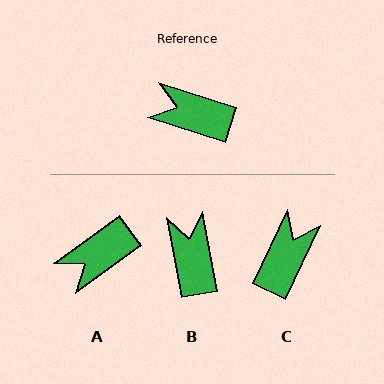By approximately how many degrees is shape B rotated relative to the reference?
Approximately 62 degrees clockwise.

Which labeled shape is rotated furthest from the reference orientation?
C, about 98 degrees away.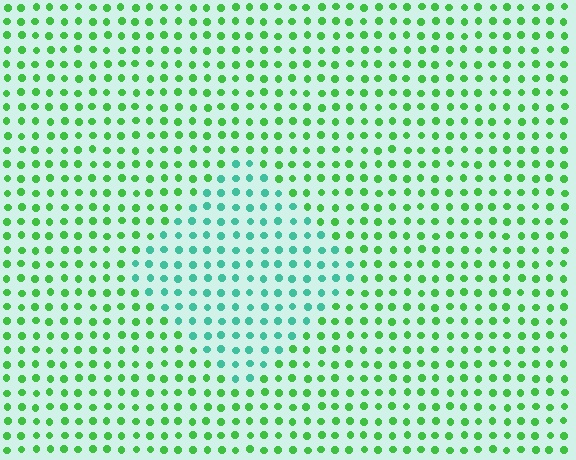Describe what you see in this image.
The image is filled with small green elements in a uniform arrangement. A diamond-shaped region is visible where the elements are tinted to a slightly different hue, forming a subtle color boundary.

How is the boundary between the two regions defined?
The boundary is defined purely by a slight shift in hue (about 43 degrees). Spacing, size, and orientation are identical on both sides.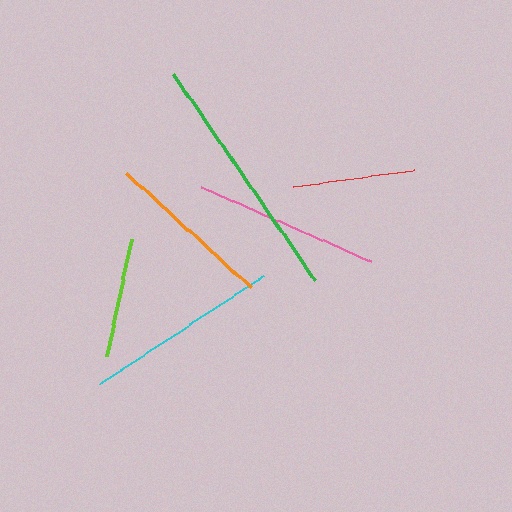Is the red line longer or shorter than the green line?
The green line is longer than the red line.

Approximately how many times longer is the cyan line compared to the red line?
The cyan line is approximately 1.6 times the length of the red line.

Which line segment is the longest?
The green line is the longest at approximately 250 pixels.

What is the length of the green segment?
The green segment is approximately 250 pixels long.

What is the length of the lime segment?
The lime segment is approximately 119 pixels long.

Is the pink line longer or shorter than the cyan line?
The cyan line is longer than the pink line.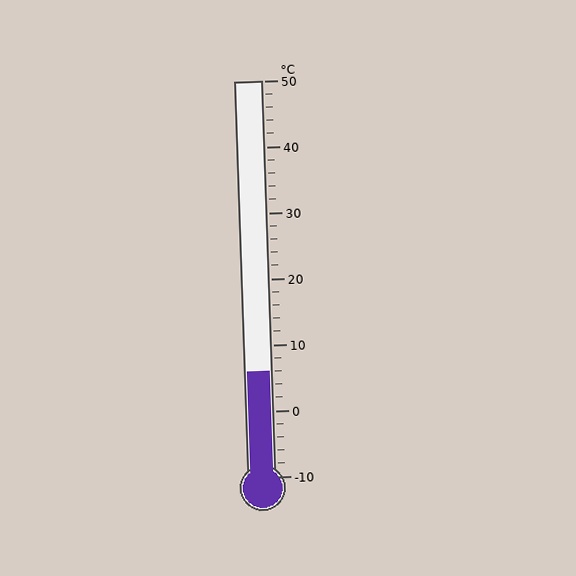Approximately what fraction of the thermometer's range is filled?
The thermometer is filled to approximately 25% of its range.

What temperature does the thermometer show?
The thermometer shows approximately 6°C.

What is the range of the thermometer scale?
The thermometer scale ranges from -10°C to 50°C.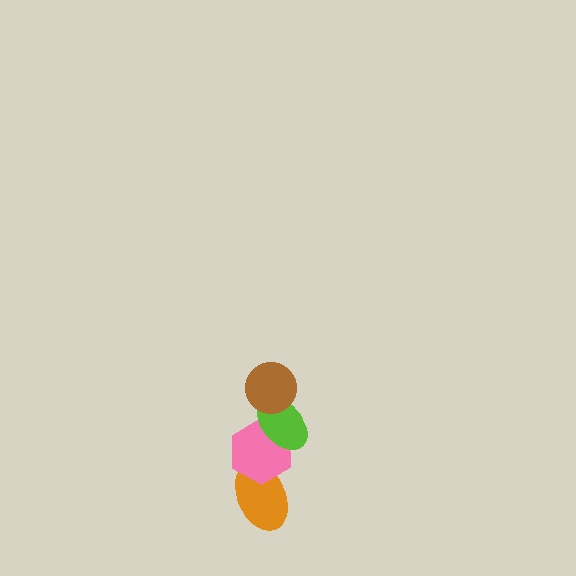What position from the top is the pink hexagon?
The pink hexagon is 3rd from the top.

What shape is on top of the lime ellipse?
The brown circle is on top of the lime ellipse.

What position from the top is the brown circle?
The brown circle is 1st from the top.